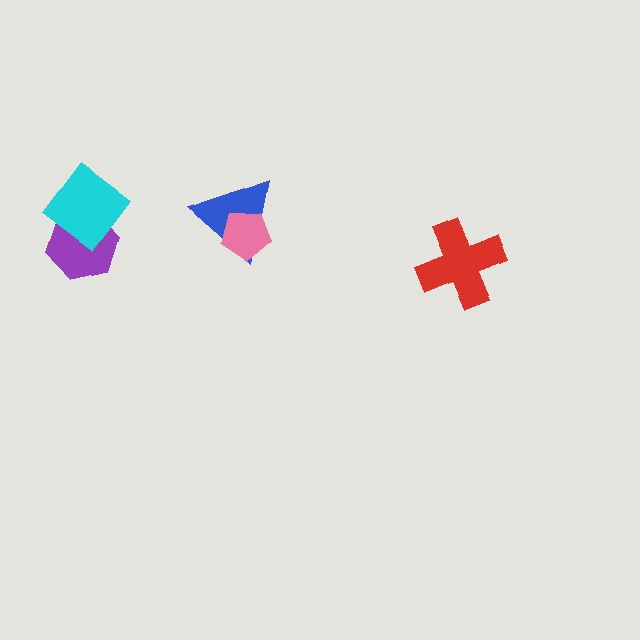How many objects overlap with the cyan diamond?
1 object overlaps with the cyan diamond.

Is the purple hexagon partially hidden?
Yes, it is partially covered by another shape.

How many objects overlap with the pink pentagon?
1 object overlaps with the pink pentagon.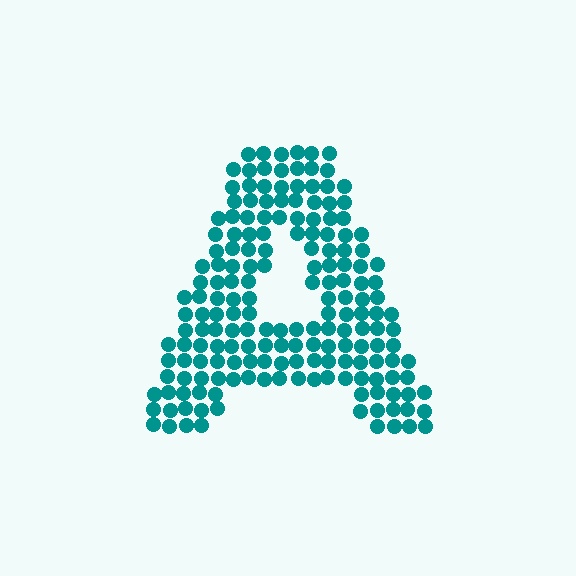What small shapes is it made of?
It is made of small circles.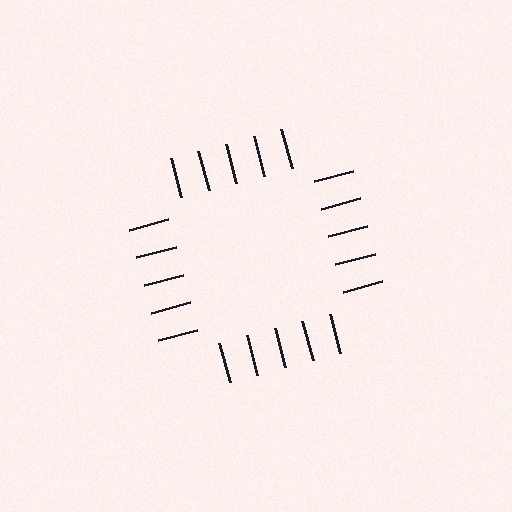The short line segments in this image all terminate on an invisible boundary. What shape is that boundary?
An illusory square — the line segments terminate on its edges but no continuous stroke is drawn.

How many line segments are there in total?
20 — 5 along each of the 4 edges.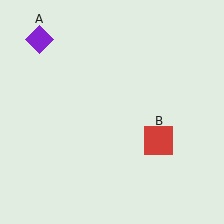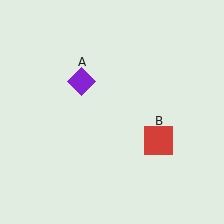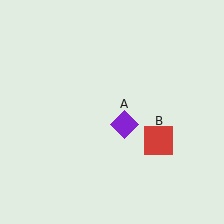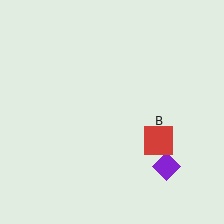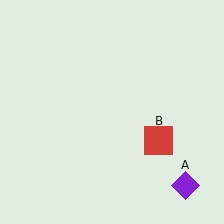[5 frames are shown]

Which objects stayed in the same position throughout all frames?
Red square (object B) remained stationary.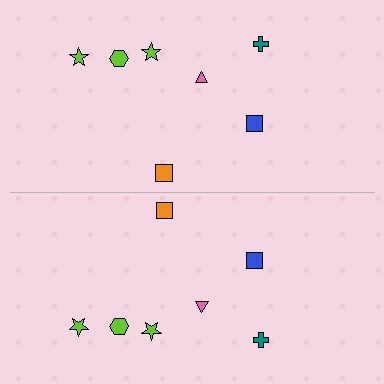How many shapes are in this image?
There are 14 shapes in this image.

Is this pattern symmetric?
Yes, this pattern has bilateral (reflection) symmetry.